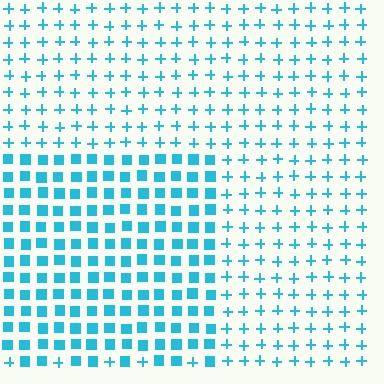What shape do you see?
I see a rectangle.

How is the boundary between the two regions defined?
The boundary is defined by a change in element shape: squares inside vs. plus signs outside. All elements share the same color and spacing.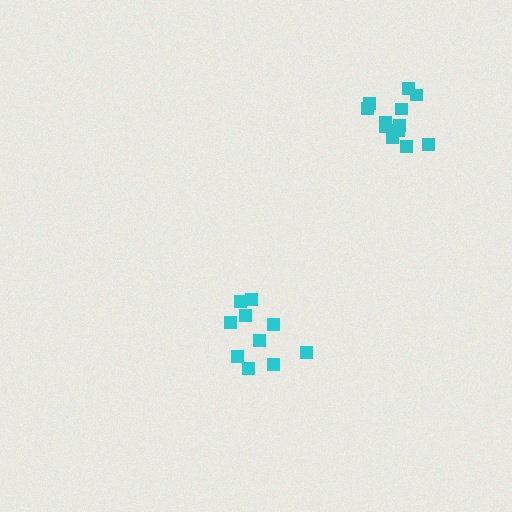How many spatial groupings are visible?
There are 2 spatial groupings.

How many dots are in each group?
Group 1: 12 dots, Group 2: 10 dots (22 total).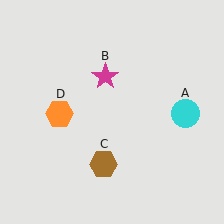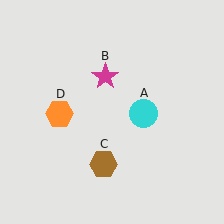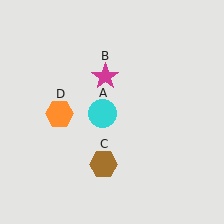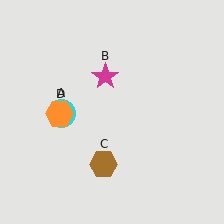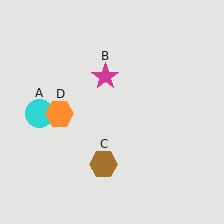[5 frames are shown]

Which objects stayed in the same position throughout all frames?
Magenta star (object B) and brown hexagon (object C) and orange hexagon (object D) remained stationary.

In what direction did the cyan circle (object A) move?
The cyan circle (object A) moved left.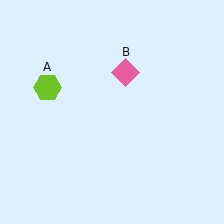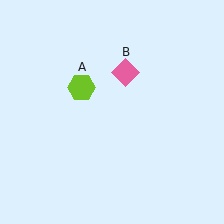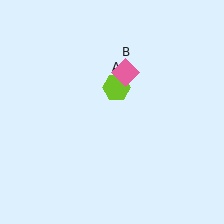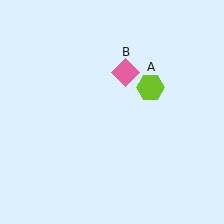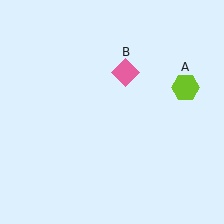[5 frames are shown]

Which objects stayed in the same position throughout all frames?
Pink diamond (object B) remained stationary.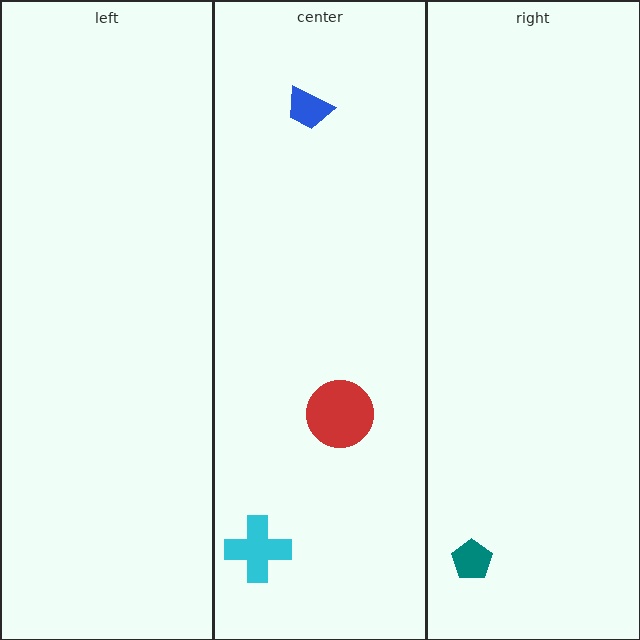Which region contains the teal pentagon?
The right region.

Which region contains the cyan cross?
The center region.